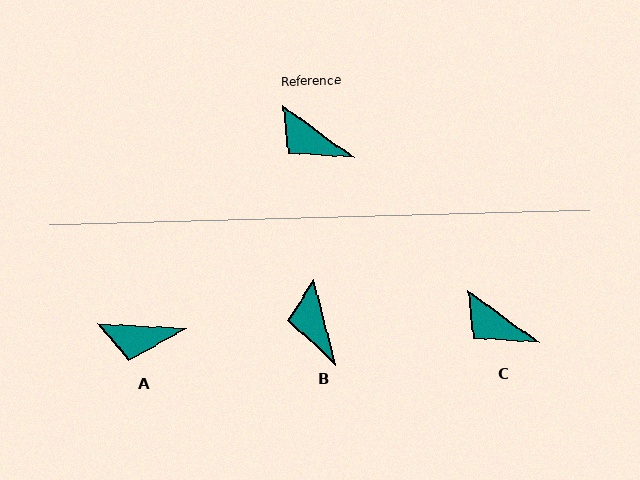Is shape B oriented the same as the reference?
No, it is off by about 39 degrees.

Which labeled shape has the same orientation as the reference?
C.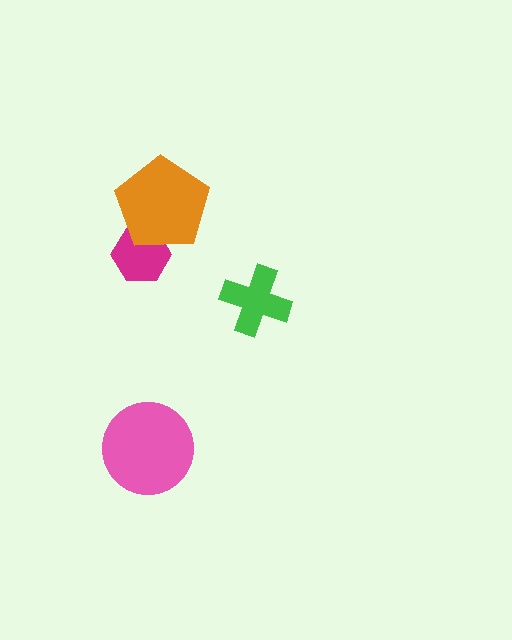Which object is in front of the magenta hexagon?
The orange pentagon is in front of the magenta hexagon.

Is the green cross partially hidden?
No, no other shape covers it.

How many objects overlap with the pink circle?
0 objects overlap with the pink circle.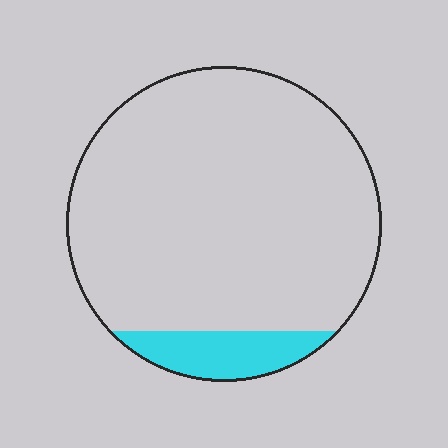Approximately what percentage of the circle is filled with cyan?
Approximately 10%.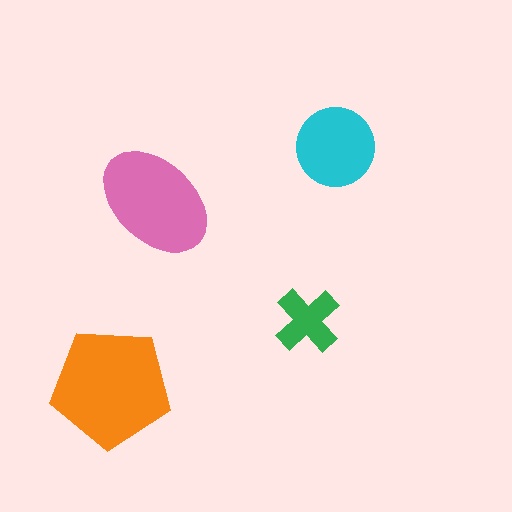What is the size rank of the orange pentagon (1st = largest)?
1st.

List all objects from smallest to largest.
The green cross, the cyan circle, the pink ellipse, the orange pentagon.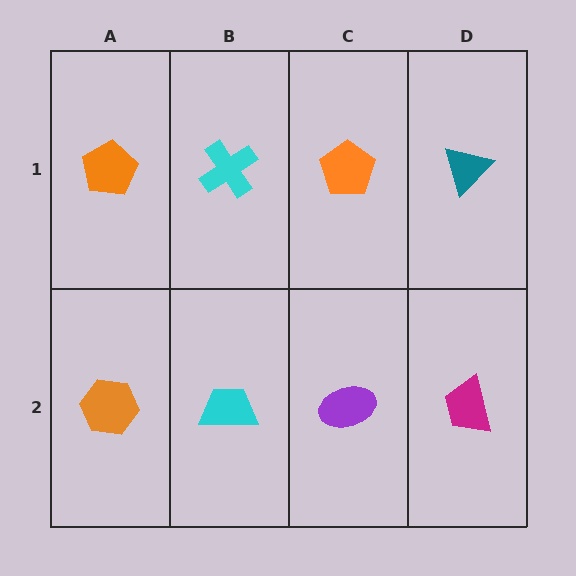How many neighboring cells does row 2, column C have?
3.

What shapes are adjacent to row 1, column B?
A cyan trapezoid (row 2, column B), an orange pentagon (row 1, column A), an orange pentagon (row 1, column C).